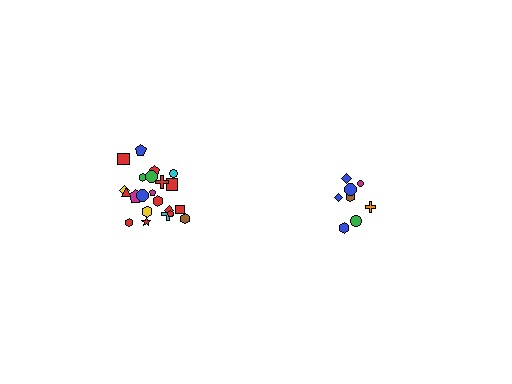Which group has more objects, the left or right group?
The left group.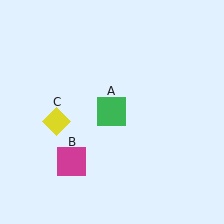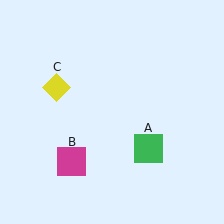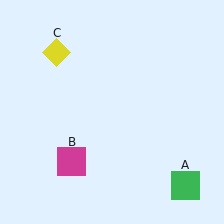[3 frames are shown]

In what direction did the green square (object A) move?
The green square (object A) moved down and to the right.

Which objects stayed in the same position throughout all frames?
Magenta square (object B) remained stationary.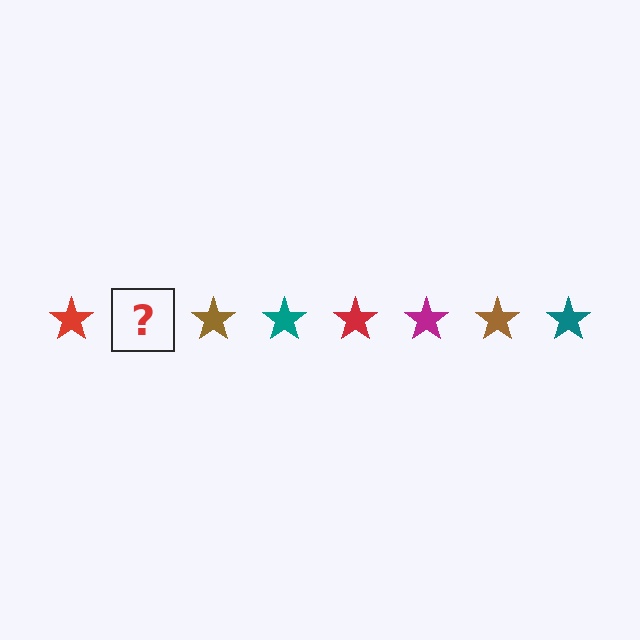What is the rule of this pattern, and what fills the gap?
The rule is that the pattern cycles through red, magenta, brown, teal stars. The gap should be filled with a magenta star.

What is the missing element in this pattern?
The missing element is a magenta star.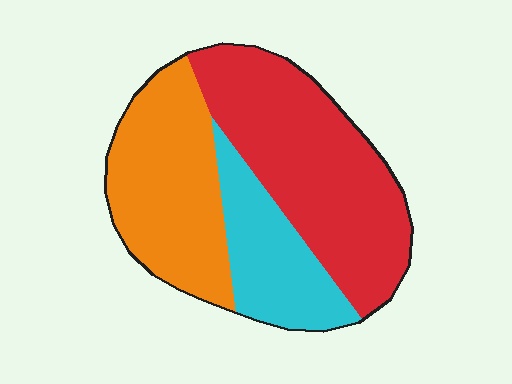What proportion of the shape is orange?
Orange takes up about one third (1/3) of the shape.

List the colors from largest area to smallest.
From largest to smallest: red, orange, cyan.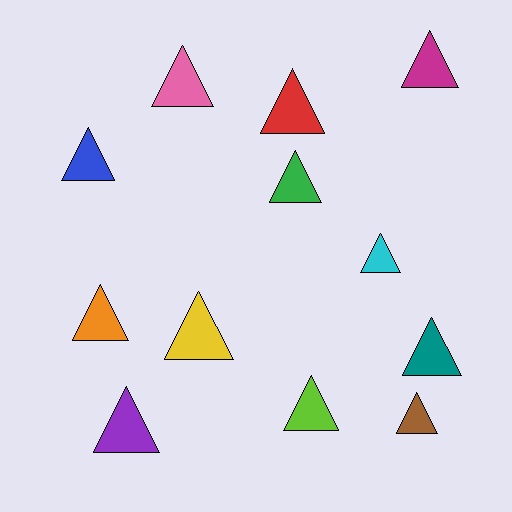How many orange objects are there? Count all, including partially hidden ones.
There is 1 orange object.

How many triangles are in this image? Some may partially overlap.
There are 12 triangles.